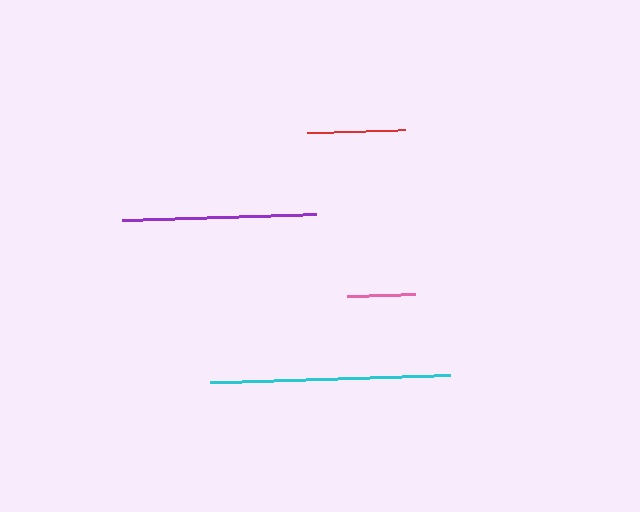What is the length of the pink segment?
The pink segment is approximately 69 pixels long.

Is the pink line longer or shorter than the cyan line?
The cyan line is longer than the pink line.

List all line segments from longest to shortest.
From longest to shortest: cyan, purple, red, pink.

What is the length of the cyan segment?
The cyan segment is approximately 240 pixels long.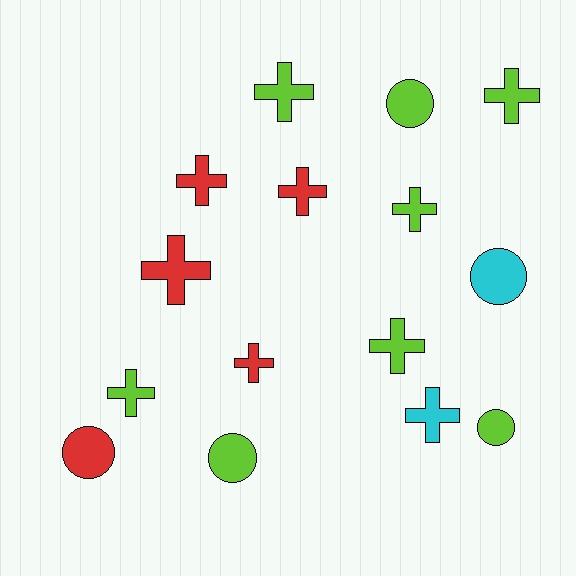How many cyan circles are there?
There is 1 cyan circle.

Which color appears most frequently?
Lime, with 8 objects.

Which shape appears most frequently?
Cross, with 10 objects.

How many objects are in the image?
There are 15 objects.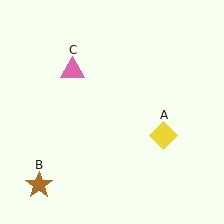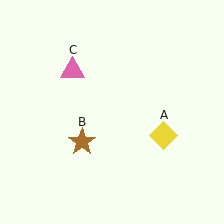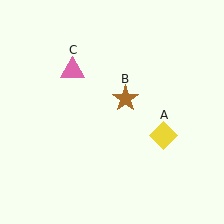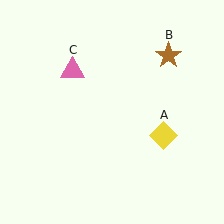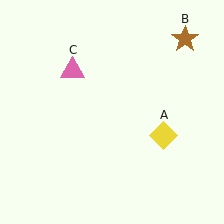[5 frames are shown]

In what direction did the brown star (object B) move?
The brown star (object B) moved up and to the right.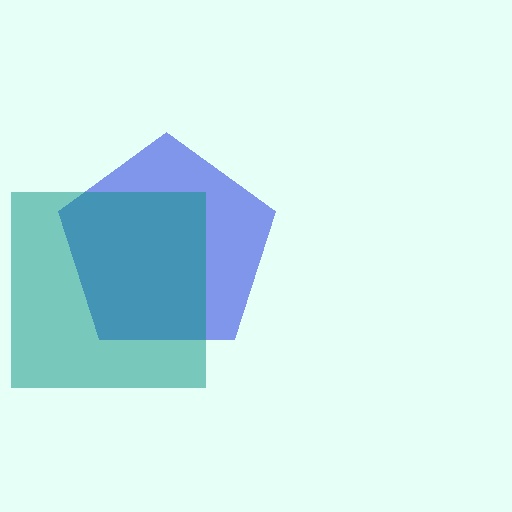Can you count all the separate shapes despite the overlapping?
Yes, there are 2 separate shapes.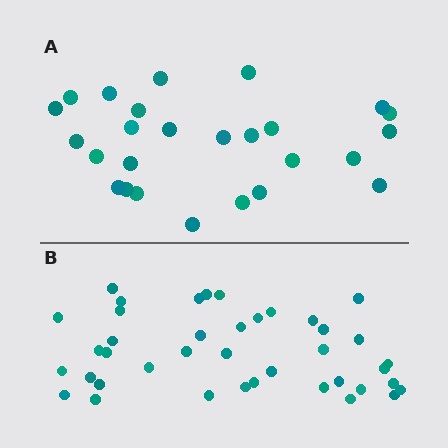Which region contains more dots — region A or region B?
Region B (the bottom region) has more dots.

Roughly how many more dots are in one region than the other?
Region B has approximately 15 more dots than region A.